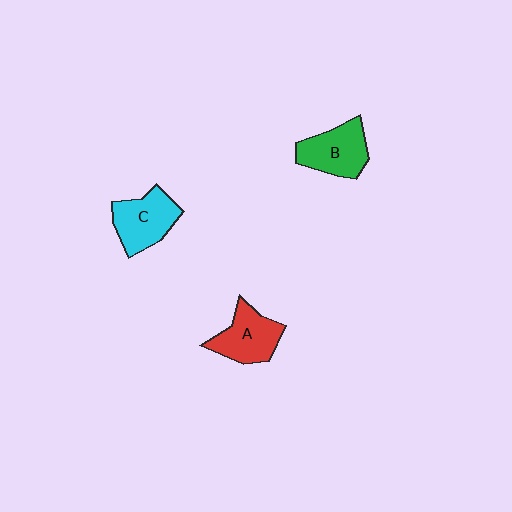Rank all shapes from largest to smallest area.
From largest to smallest: C (cyan), B (green), A (red).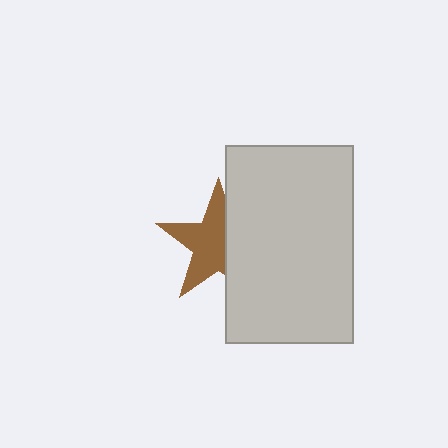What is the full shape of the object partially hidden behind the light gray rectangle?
The partially hidden object is a brown star.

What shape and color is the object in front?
The object in front is a light gray rectangle.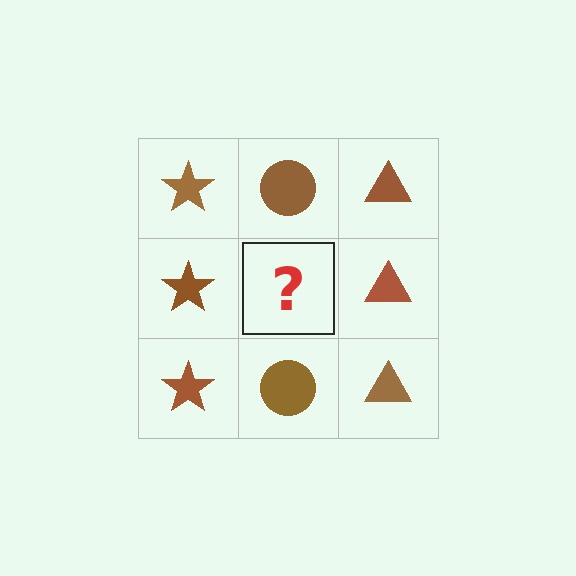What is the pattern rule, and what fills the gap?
The rule is that each column has a consistent shape. The gap should be filled with a brown circle.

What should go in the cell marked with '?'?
The missing cell should contain a brown circle.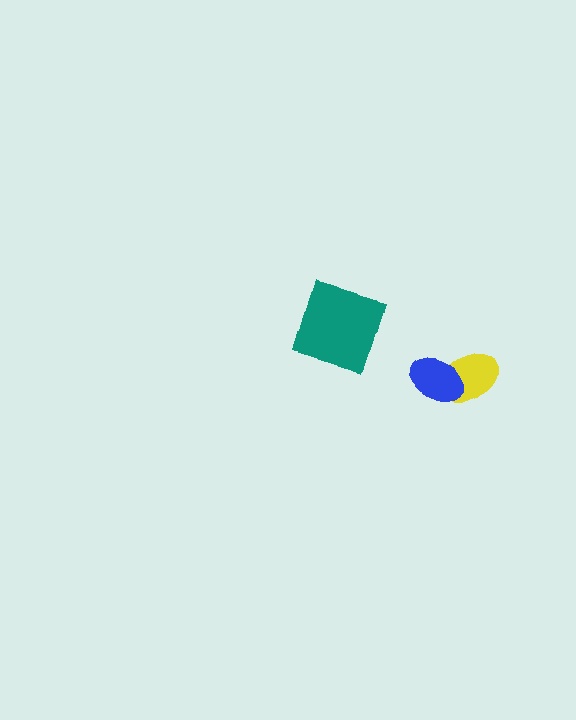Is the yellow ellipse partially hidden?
Yes, it is partially covered by another shape.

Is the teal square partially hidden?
No, no other shape covers it.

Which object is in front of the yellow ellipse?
The blue ellipse is in front of the yellow ellipse.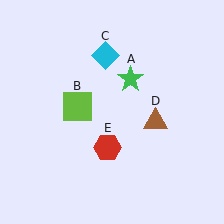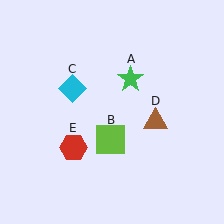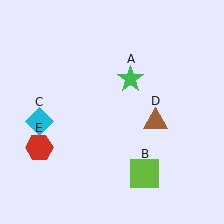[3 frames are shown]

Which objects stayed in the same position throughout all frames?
Green star (object A) and brown triangle (object D) remained stationary.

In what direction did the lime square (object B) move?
The lime square (object B) moved down and to the right.